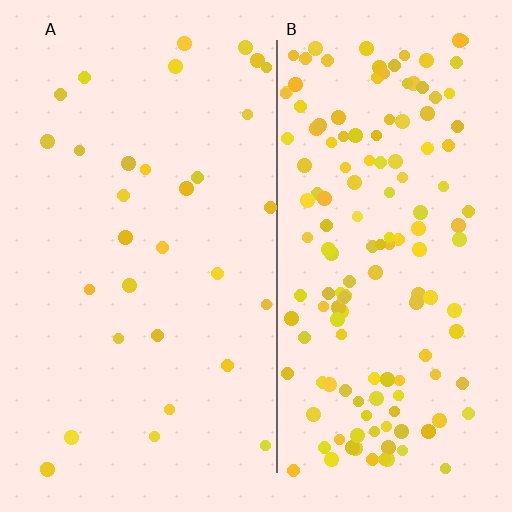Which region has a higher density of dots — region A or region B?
B (the right).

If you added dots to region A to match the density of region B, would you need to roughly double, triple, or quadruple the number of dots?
Approximately quadruple.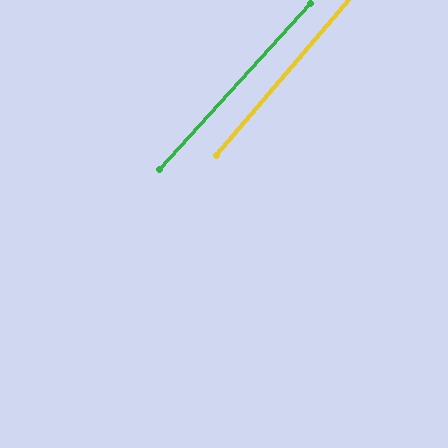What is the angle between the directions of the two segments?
Approximately 2 degrees.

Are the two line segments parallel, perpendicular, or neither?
Parallel — their directions differ by only 1.9°.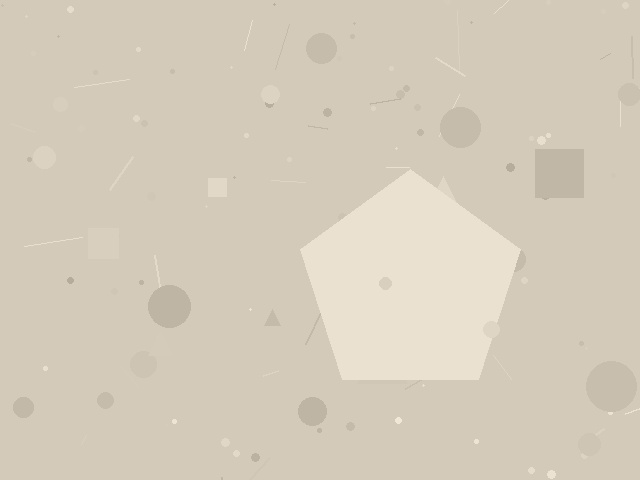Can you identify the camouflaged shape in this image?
The camouflaged shape is a pentagon.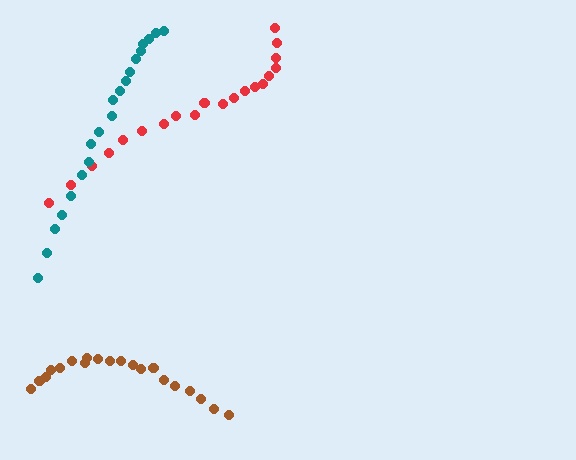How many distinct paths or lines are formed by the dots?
There are 3 distinct paths.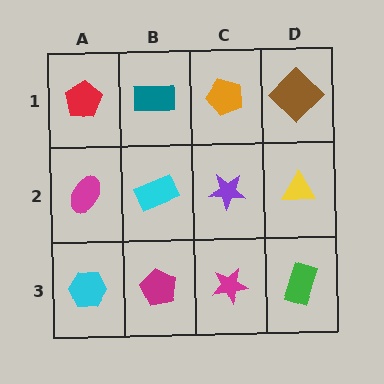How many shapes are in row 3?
4 shapes.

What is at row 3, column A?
A cyan hexagon.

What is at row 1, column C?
An orange pentagon.